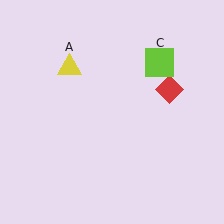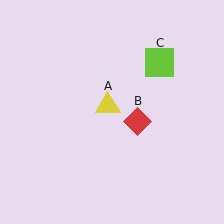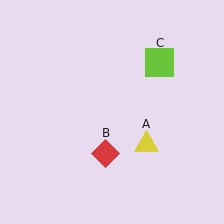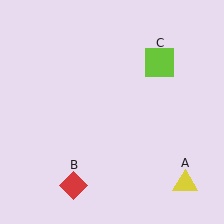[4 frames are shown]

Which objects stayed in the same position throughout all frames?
Lime square (object C) remained stationary.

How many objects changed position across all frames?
2 objects changed position: yellow triangle (object A), red diamond (object B).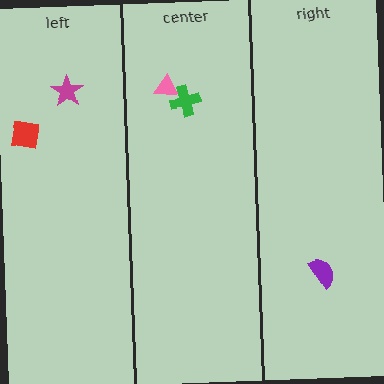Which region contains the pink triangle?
The center region.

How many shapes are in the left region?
2.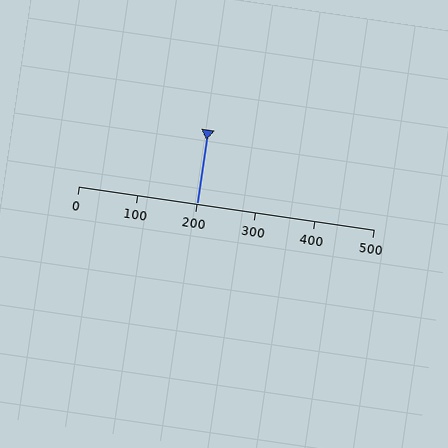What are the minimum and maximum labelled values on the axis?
The axis runs from 0 to 500.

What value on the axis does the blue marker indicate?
The marker indicates approximately 200.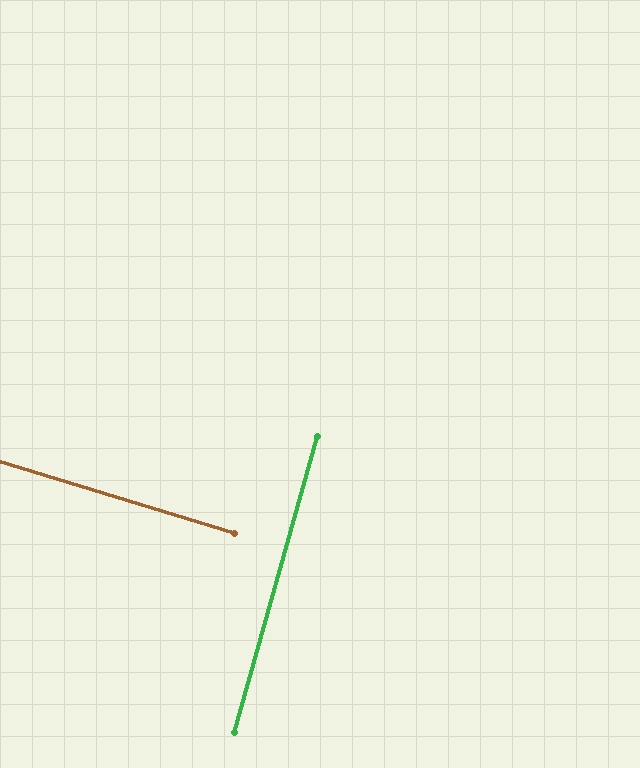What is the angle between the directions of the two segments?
Approximately 89 degrees.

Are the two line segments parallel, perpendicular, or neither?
Perpendicular — they meet at approximately 89°.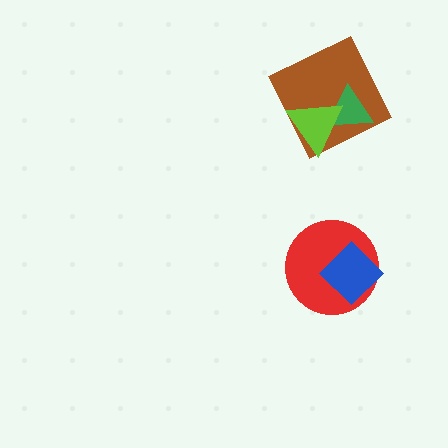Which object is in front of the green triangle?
The lime triangle is in front of the green triangle.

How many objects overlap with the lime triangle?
2 objects overlap with the lime triangle.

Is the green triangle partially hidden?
Yes, it is partially covered by another shape.